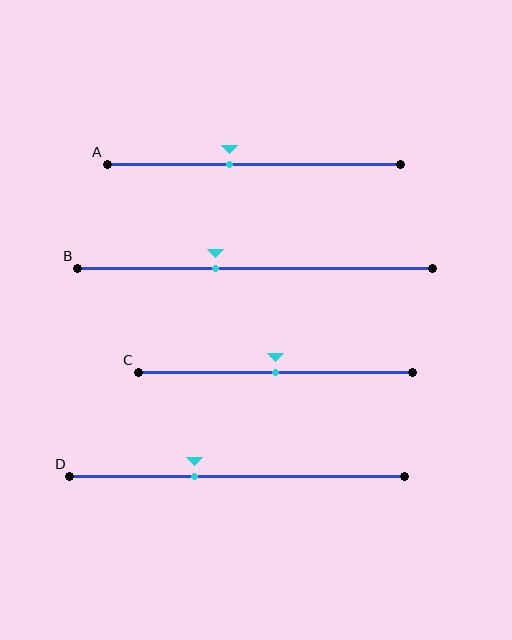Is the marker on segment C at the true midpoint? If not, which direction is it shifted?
Yes, the marker on segment C is at the true midpoint.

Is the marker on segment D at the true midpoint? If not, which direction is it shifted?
No, the marker on segment D is shifted to the left by about 13% of the segment length.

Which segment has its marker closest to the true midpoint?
Segment C has its marker closest to the true midpoint.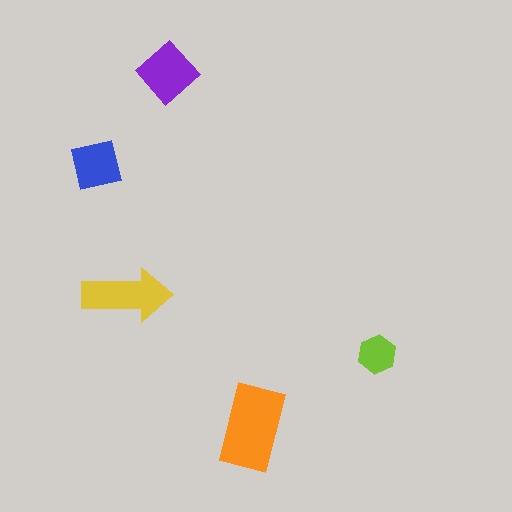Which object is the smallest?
The lime hexagon.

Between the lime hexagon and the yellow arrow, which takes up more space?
The yellow arrow.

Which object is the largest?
The orange rectangle.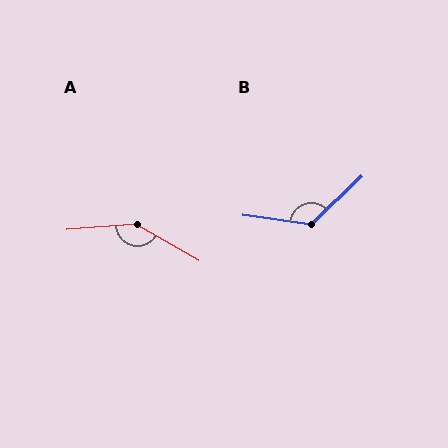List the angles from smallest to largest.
B (128°), A (146°).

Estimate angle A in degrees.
Approximately 146 degrees.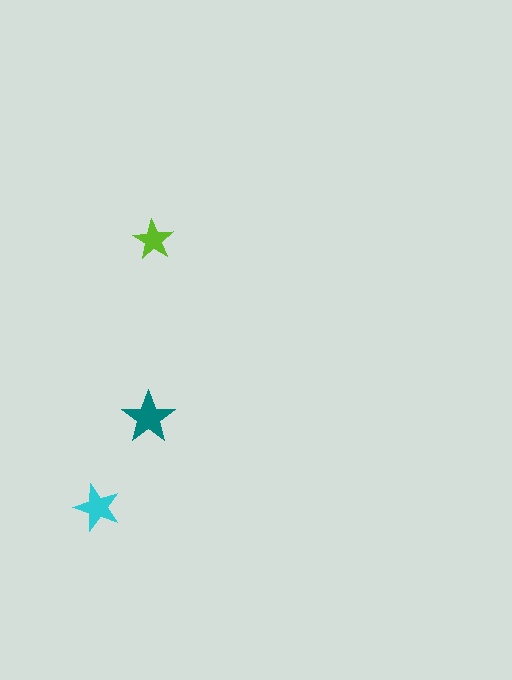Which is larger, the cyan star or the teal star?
The teal one.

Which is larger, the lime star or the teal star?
The teal one.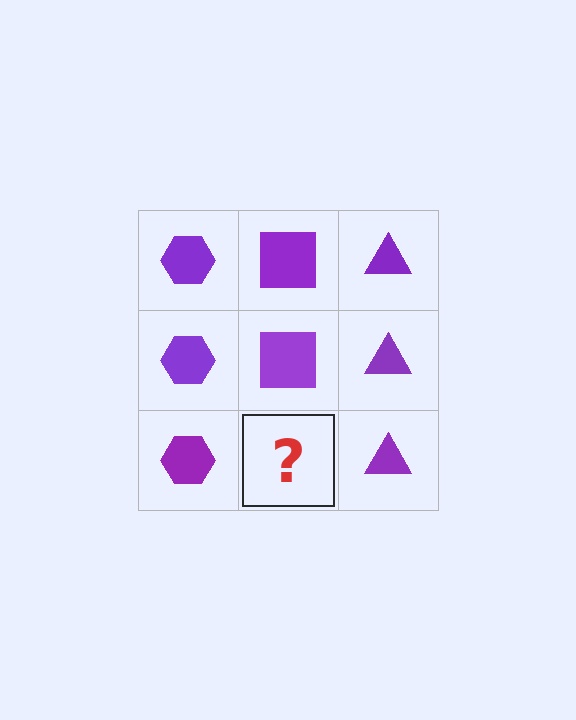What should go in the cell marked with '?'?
The missing cell should contain a purple square.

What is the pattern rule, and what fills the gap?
The rule is that each column has a consistent shape. The gap should be filled with a purple square.